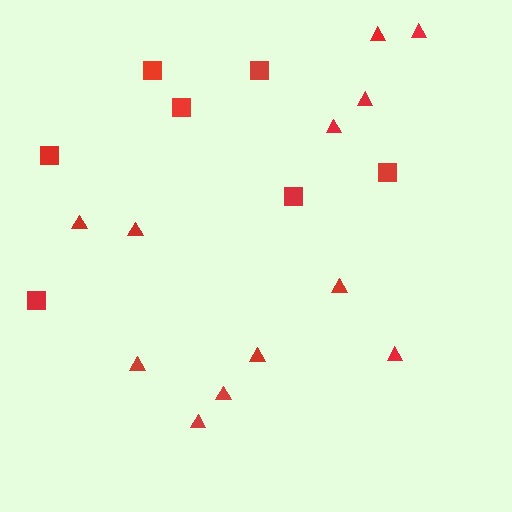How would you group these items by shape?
There are 2 groups: one group of squares (7) and one group of triangles (12).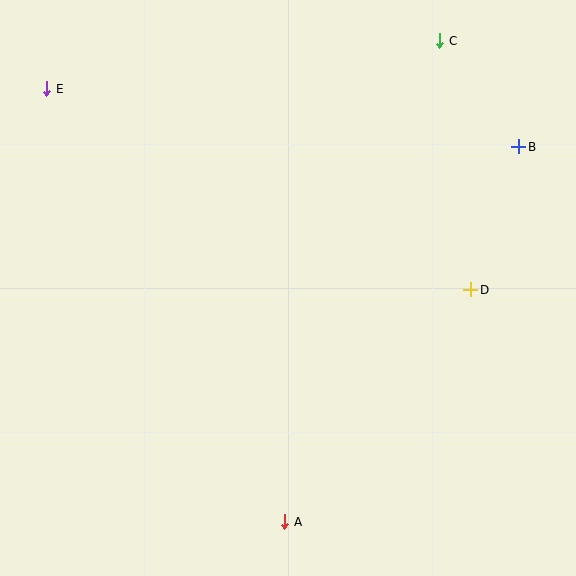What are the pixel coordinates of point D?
Point D is at (471, 290).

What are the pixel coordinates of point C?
Point C is at (440, 41).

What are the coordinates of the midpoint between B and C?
The midpoint between B and C is at (479, 94).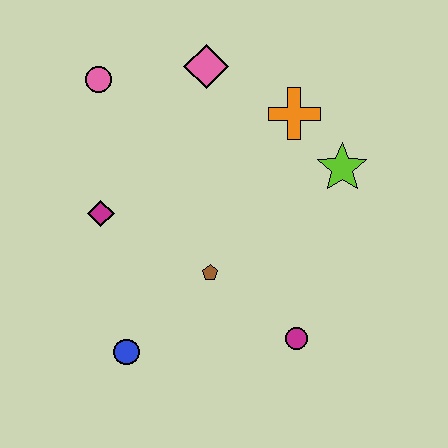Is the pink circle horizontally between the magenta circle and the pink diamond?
No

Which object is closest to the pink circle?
The pink diamond is closest to the pink circle.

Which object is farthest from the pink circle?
The magenta circle is farthest from the pink circle.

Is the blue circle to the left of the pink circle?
No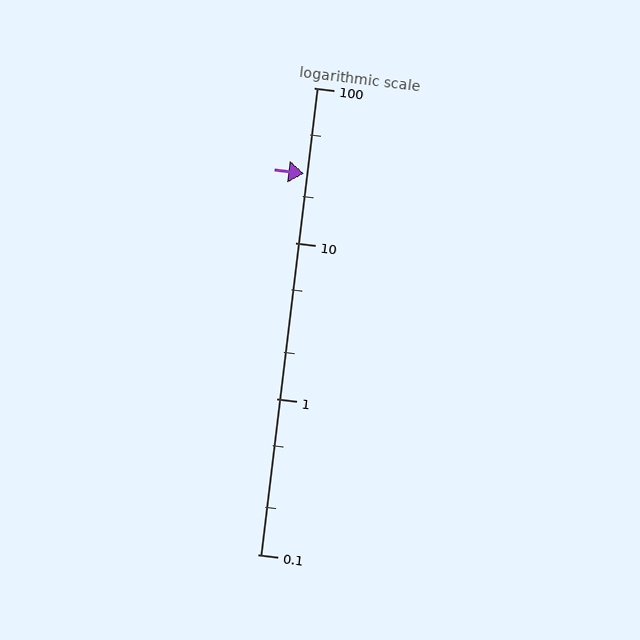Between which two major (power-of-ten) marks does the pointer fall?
The pointer is between 10 and 100.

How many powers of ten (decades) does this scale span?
The scale spans 3 decades, from 0.1 to 100.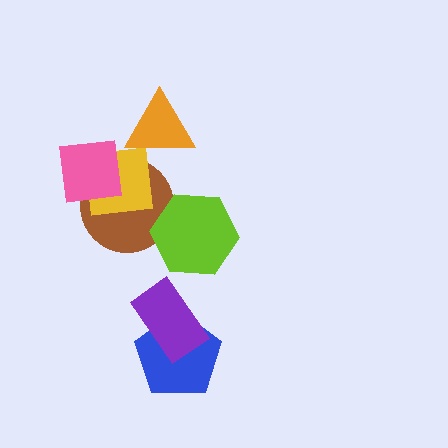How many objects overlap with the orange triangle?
0 objects overlap with the orange triangle.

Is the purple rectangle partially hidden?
No, no other shape covers it.